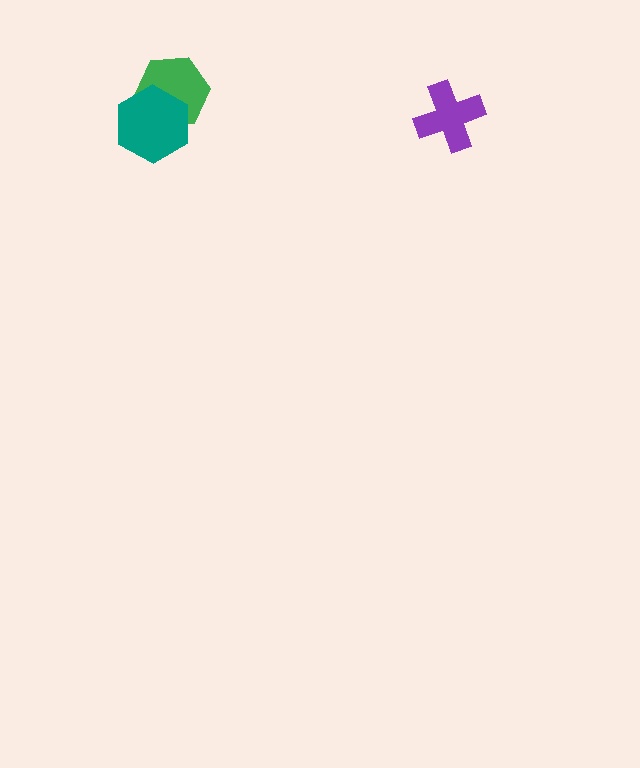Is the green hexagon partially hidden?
Yes, it is partially covered by another shape.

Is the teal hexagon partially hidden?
No, no other shape covers it.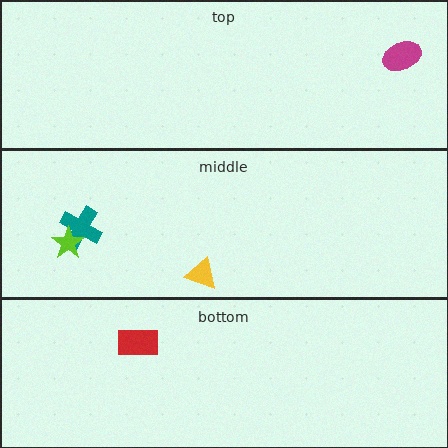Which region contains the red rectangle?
The bottom region.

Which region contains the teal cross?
The middle region.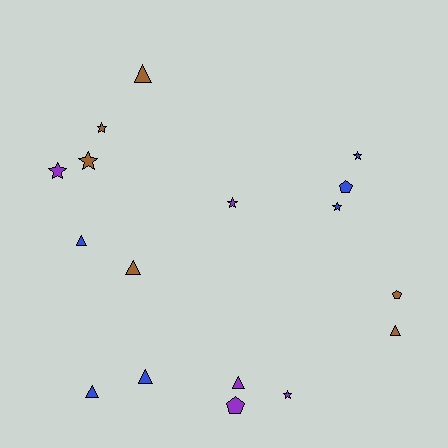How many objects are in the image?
There are 17 objects.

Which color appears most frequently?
Blue, with 6 objects.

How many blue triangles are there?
There are 3 blue triangles.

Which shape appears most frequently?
Triangle, with 7 objects.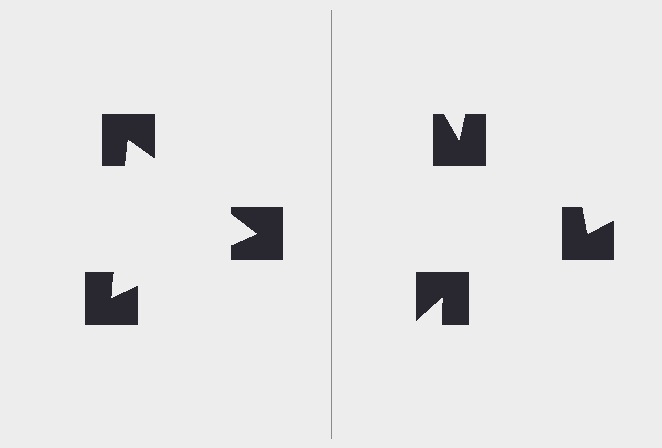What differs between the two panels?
The notched squares are positioned identically on both sides; only the wedge orientations differ. On the left they align to a triangle; on the right they are misaligned.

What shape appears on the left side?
An illusory triangle.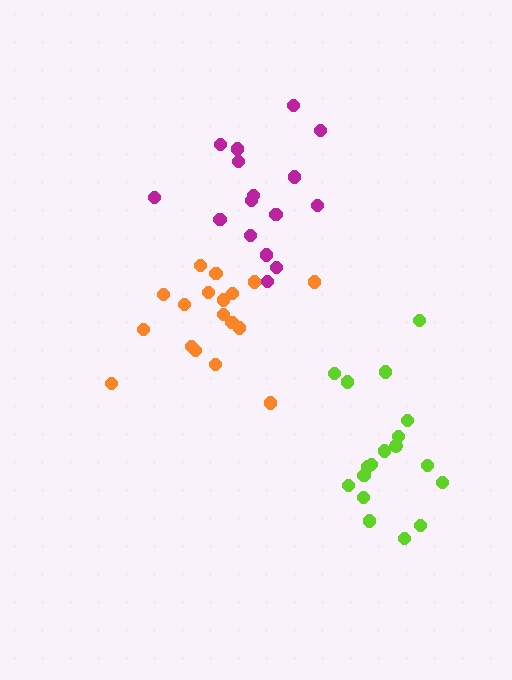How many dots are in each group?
Group 1: 16 dots, Group 2: 18 dots, Group 3: 18 dots (52 total).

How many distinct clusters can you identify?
There are 3 distinct clusters.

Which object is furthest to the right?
The lime cluster is rightmost.